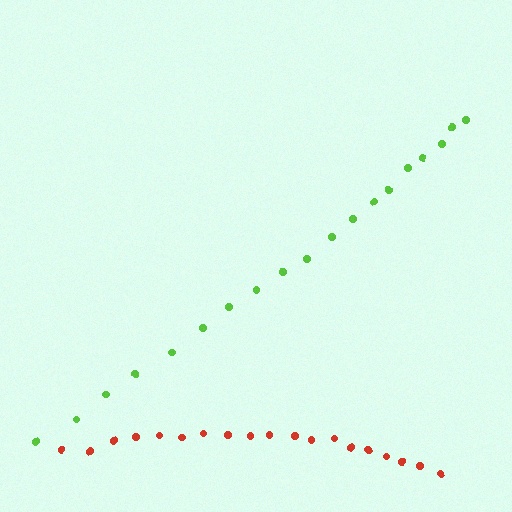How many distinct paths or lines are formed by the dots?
There are 2 distinct paths.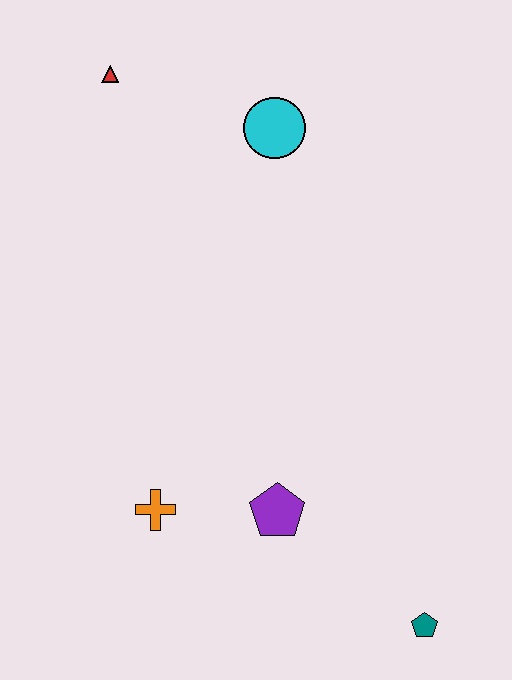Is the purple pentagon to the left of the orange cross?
No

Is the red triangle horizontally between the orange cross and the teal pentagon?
No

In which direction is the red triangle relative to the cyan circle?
The red triangle is to the left of the cyan circle.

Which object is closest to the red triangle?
The cyan circle is closest to the red triangle.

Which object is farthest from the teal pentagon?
The red triangle is farthest from the teal pentagon.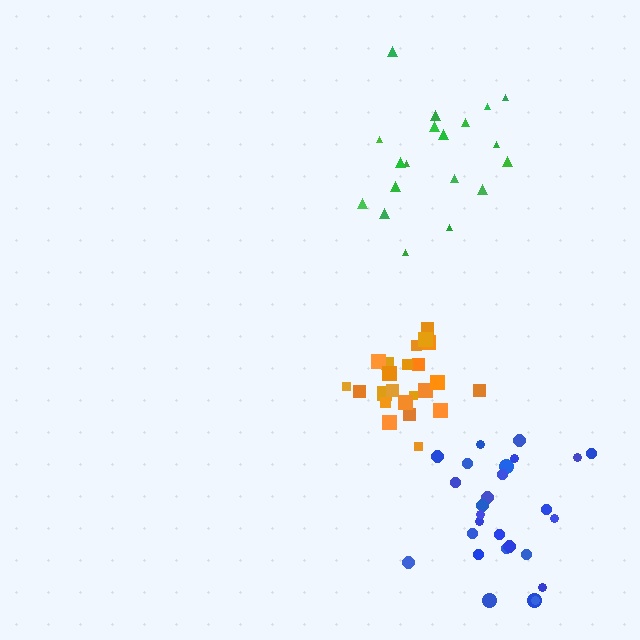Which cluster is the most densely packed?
Orange.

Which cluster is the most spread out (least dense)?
Blue.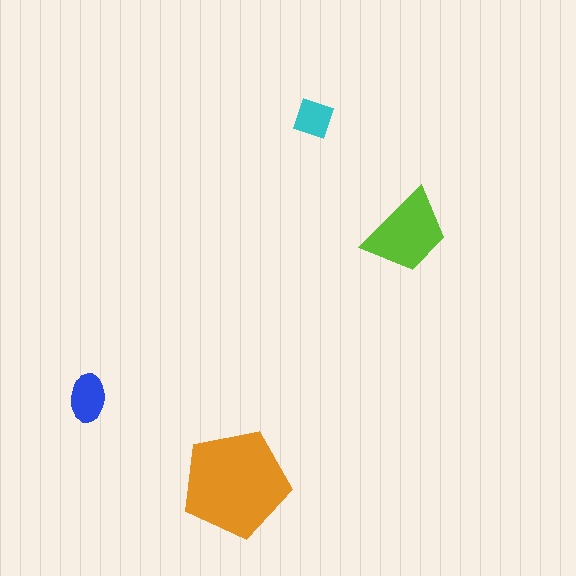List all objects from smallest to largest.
The cyan diamond, the blue ellipse, the lime trapezoid, the orange pentagon.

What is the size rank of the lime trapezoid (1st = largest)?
2nd.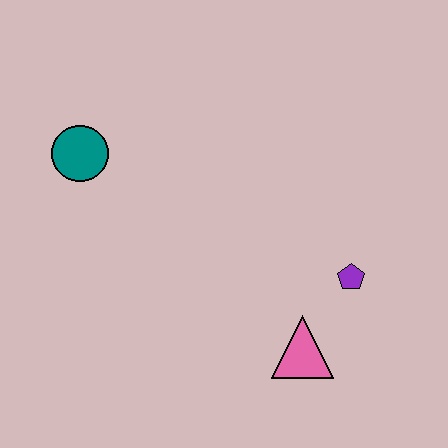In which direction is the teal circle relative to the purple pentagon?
The teal circle is to the left of the purple pentagon.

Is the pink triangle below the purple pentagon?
Yes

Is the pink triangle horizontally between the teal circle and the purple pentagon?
Yes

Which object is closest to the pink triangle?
The purple pentagon is closest to the pink triangle.